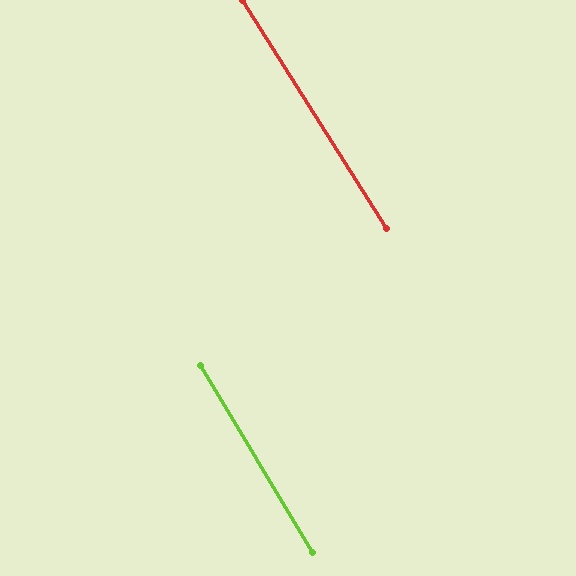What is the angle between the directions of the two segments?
Approximately 1 degree.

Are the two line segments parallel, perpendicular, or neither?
Parallel — their directions differ by only 1.1°.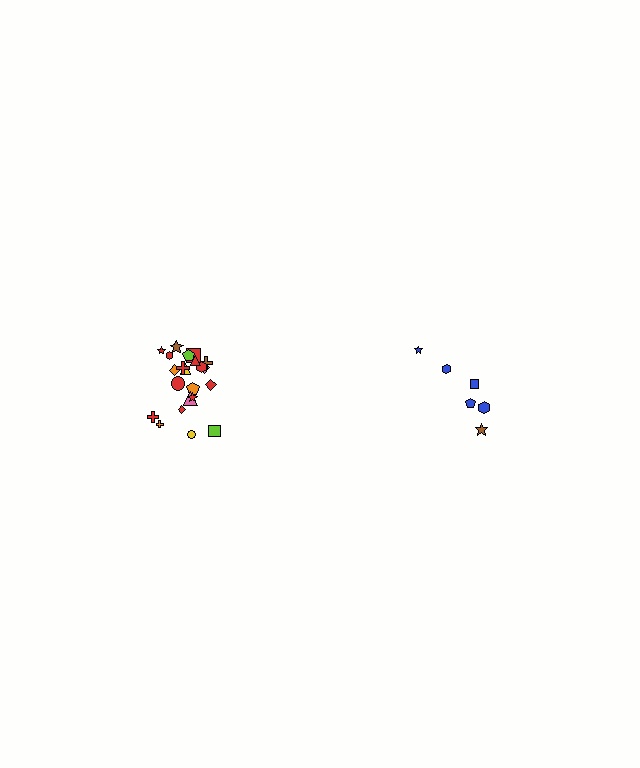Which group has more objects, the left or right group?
The left group.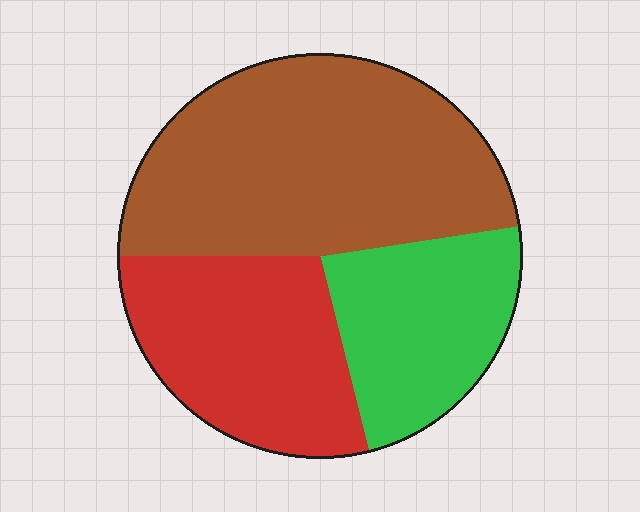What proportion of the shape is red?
Red takes up about one quarter (1/4) of the shape.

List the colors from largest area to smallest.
From largest to smallest: brown, red, green.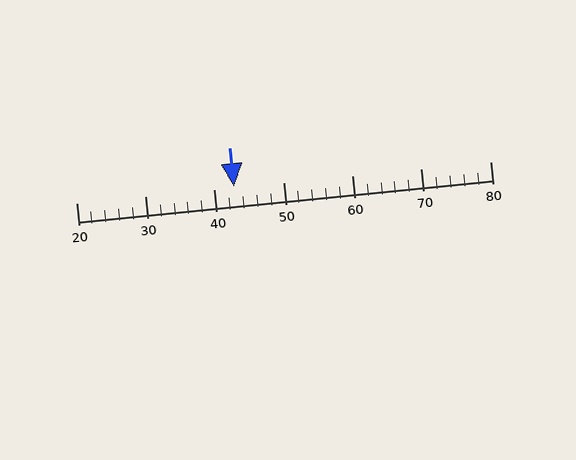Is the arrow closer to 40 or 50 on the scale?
The arrow is closer to 40.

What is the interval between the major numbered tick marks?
The major tick marks are spaced 10 units apart.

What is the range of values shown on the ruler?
The ruler shows values from 20 to 80.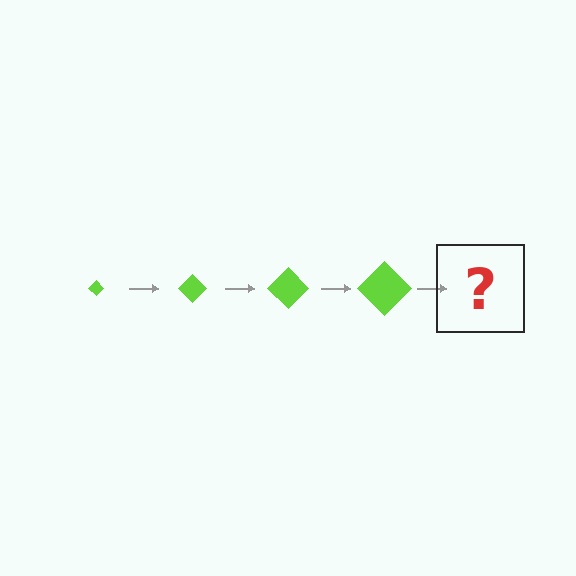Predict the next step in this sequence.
The next step is a lime diamond, larger than the previous one.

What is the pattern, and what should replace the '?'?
The pattern is that the diamond gets progressively larger each step. The '?' should be a lime diamond, larger than the previous one.